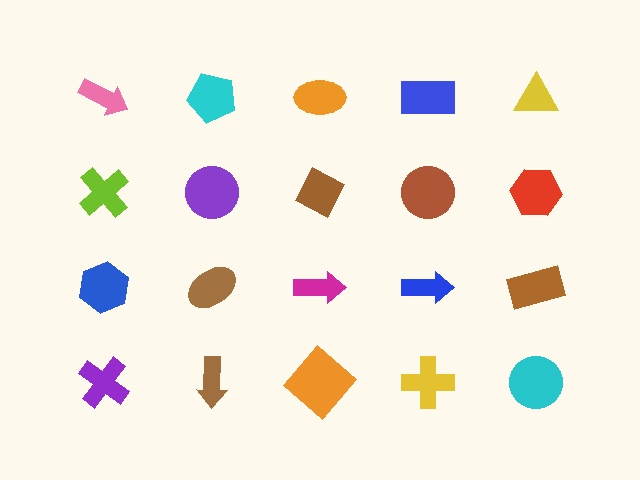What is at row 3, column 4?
A blue arrow.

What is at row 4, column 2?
A brown arrow.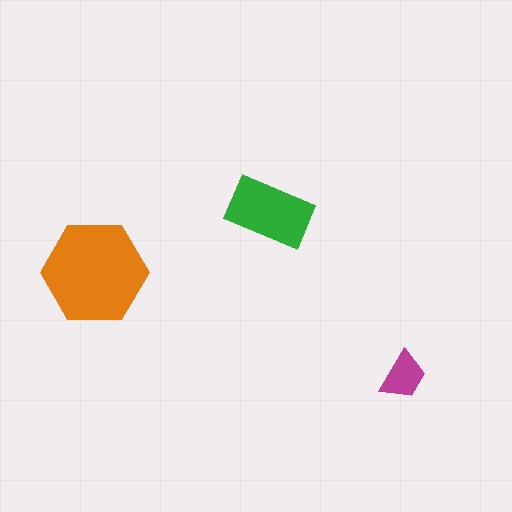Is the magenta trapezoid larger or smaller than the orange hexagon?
Smaller.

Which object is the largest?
The orange hexagon.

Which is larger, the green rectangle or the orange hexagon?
The orange hexagon.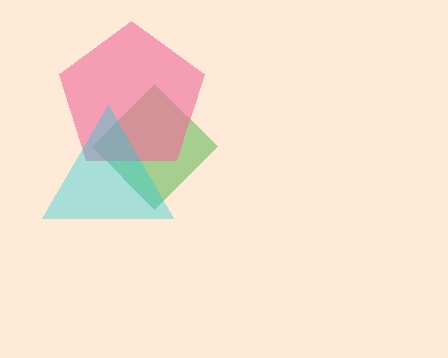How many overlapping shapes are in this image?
There are 3 overlapping shapes in the image.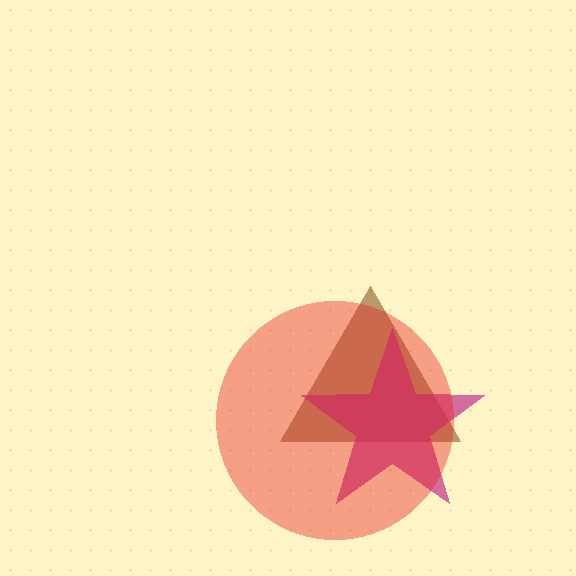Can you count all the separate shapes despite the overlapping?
Yes, there are 3 separate shapes.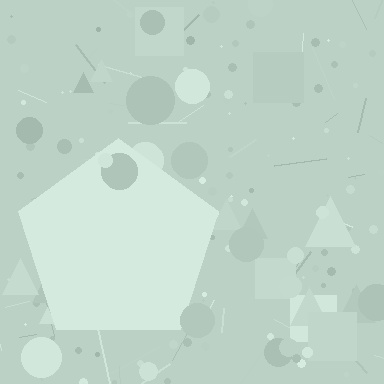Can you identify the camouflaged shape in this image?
The camouflaged shape is a pentagon.